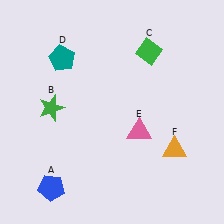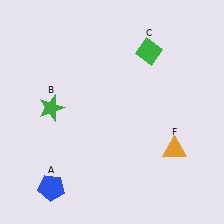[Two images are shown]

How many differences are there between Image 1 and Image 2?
There are 2 differences between the two images.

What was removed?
The teal pentagon (D), the pink triangle (E) were removed in Image 2.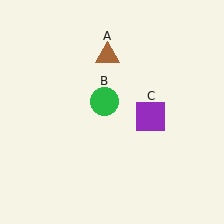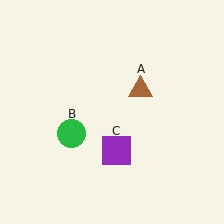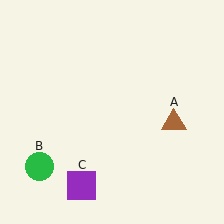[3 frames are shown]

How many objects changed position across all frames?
3 objects changed position: brown triangle (object A), green circle (object B), purple square (object C).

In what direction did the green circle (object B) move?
The green circle (object B) moved down and to the left.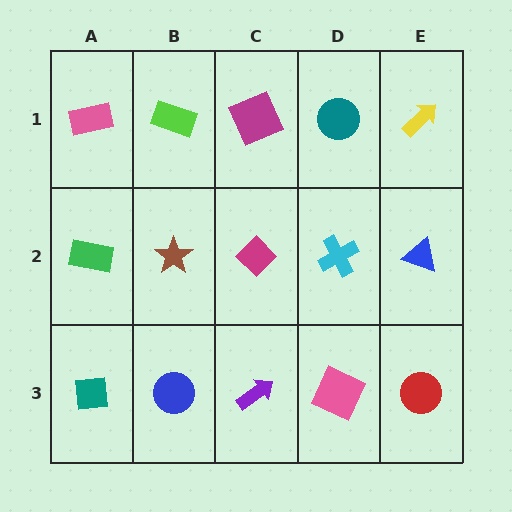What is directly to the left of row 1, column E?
A teal circle.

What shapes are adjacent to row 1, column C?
A magenta diamond (row 2, column C), a lime rectangle (row 1, column B), a teal circle (row 1, column D).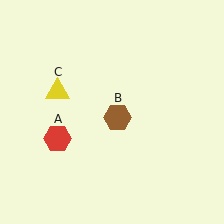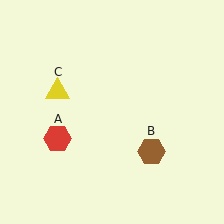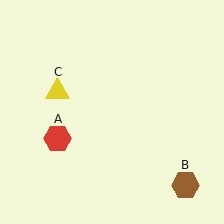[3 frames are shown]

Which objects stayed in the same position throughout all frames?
Red hexagon (object A) and yellow triangle (object C) remained stationary.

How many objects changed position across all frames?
1 object changed position: brown hexagon (object B).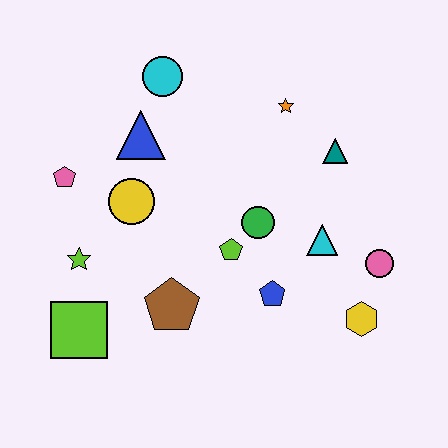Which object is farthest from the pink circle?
The pink pentagon is farthest from the pink circle.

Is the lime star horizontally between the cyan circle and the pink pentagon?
Yes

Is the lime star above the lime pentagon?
No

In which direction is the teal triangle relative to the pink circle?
The teal triangle is above the pink circle.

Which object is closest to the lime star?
The lime square is closest to the lime star.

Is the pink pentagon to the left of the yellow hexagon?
Yes